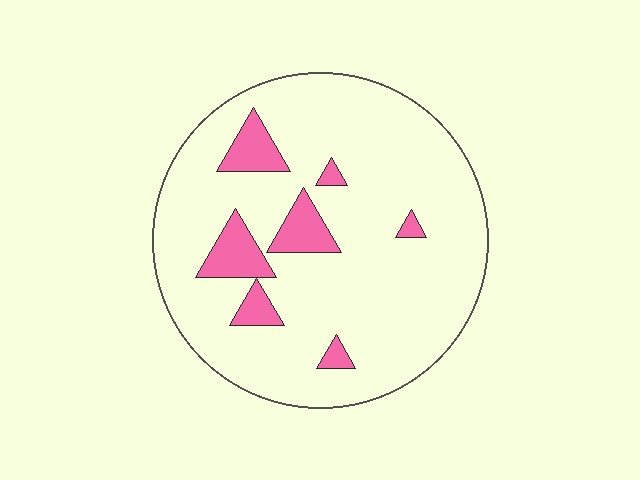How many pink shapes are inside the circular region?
7.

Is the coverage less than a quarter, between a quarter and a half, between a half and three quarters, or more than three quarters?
Less than a quarter.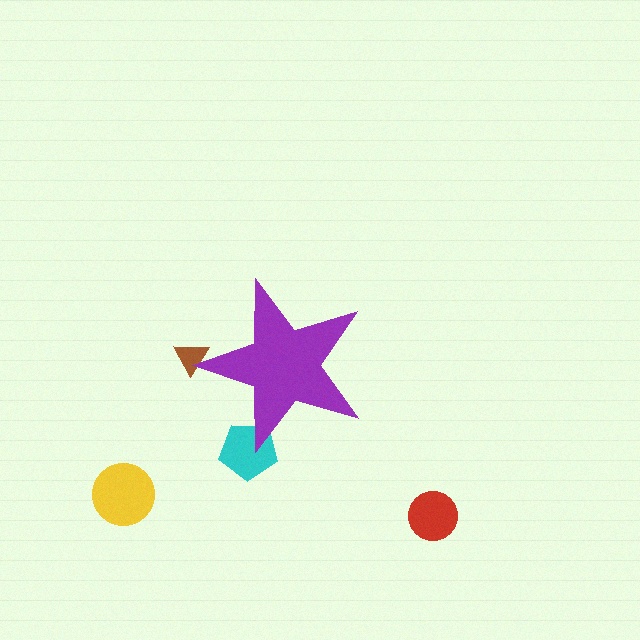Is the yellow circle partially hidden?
No, the yellow circle is fully visible.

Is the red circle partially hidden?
No, the red circle is fully visible.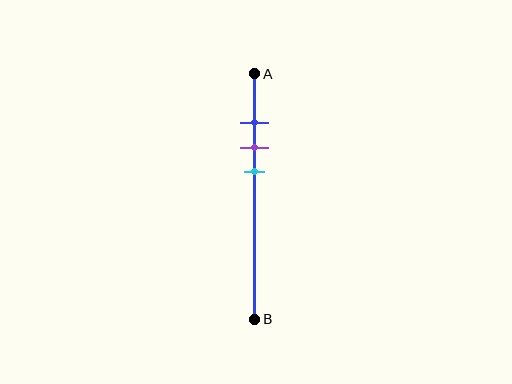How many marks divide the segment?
There are 3 marks dividing the segment.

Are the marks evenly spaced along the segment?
Yes, the marks are approximately evenly spaced.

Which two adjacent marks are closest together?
The blue and purple marks are the closest adjacent pair.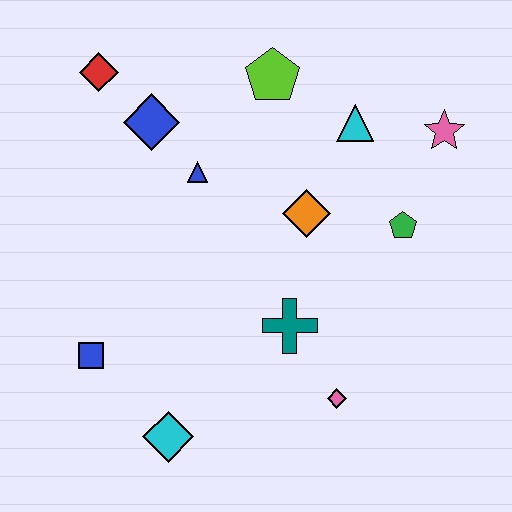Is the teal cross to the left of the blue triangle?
No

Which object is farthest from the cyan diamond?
The pink star is farthest from the cyan diamond.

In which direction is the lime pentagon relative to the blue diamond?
The lime pentagon is to the right of the blue diamond.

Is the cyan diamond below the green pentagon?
Yes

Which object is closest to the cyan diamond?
The blue square is closest to the cyan diamond.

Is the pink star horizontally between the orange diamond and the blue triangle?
No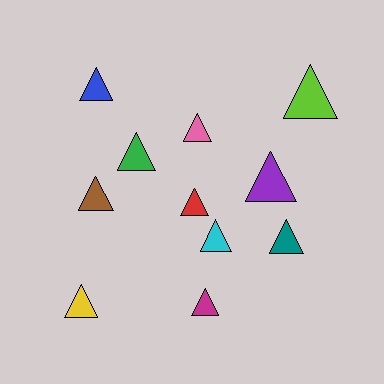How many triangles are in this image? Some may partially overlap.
There are 11 triangles.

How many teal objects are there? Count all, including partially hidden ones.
There is 1 teal object.